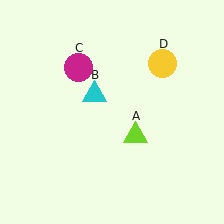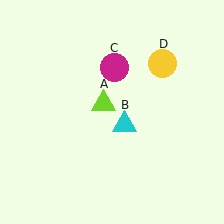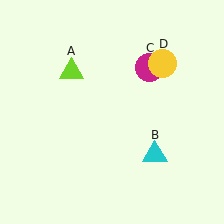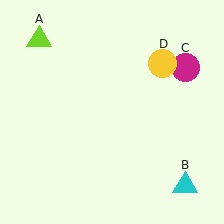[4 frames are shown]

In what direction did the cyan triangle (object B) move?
The cyan triangle (object B) moved down and to the right.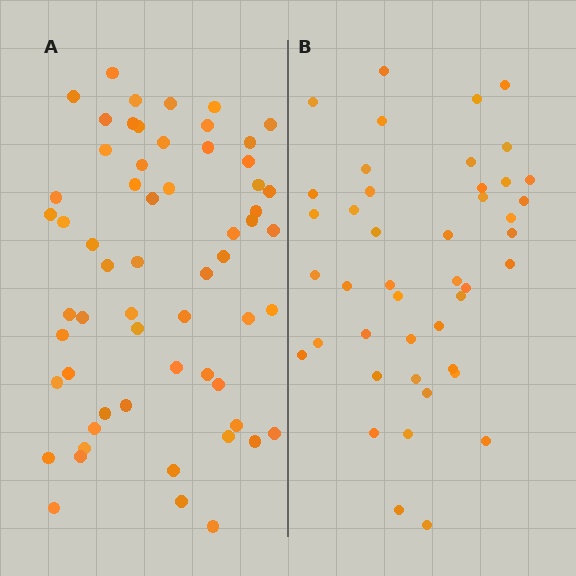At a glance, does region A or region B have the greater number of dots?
Region A (the left region) has more dots.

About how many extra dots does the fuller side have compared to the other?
Region A has approximately 15 more dots than region B.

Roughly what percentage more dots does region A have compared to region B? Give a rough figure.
About 35% more.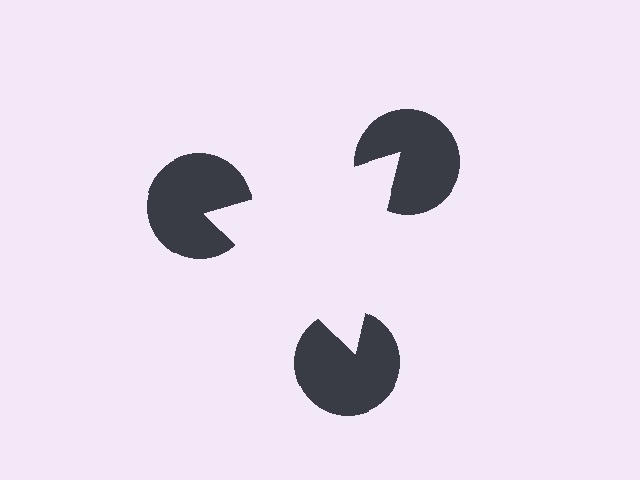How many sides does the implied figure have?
3 sides.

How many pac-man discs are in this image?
There are 3 — one at each vertex of the illusory triangle.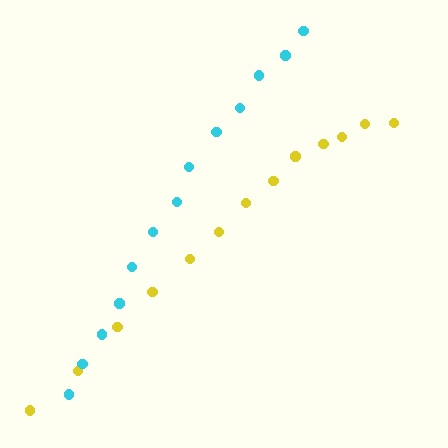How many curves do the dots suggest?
There are 2 distinct paths.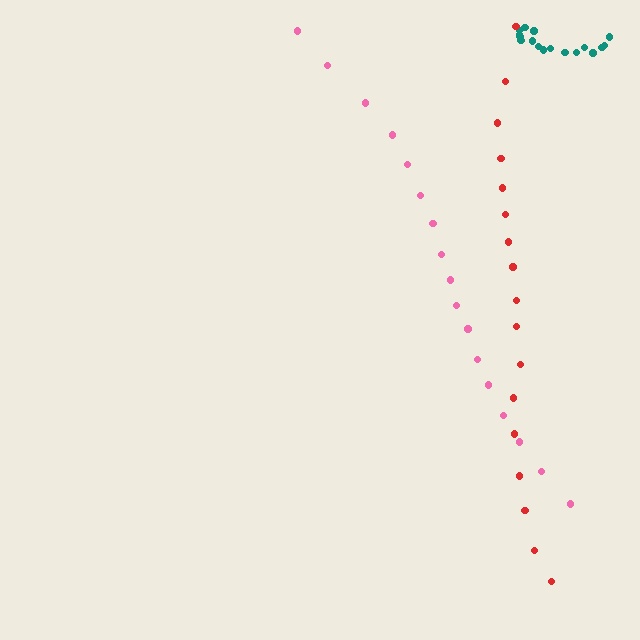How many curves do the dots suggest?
There are 3 distinct paths.